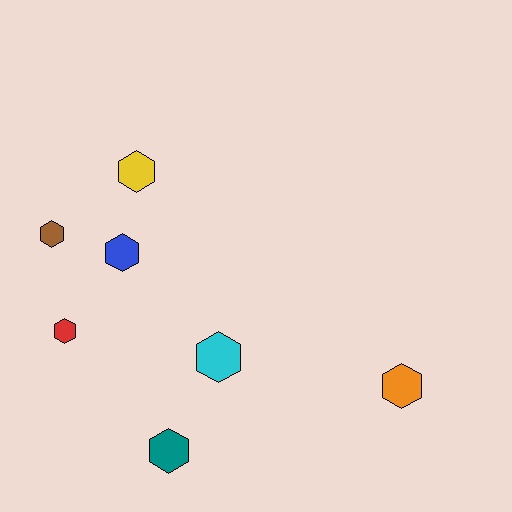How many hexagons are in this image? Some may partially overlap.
There are 7 hexagons.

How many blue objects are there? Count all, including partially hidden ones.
There is 1 blue object.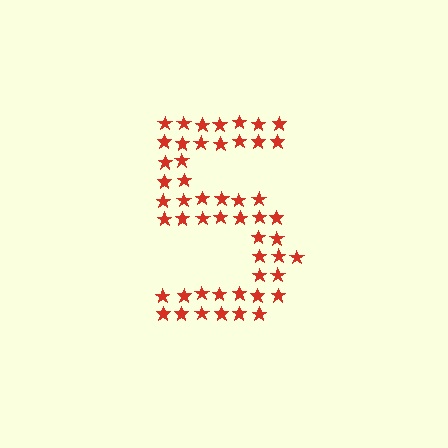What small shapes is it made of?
It is made of small stars.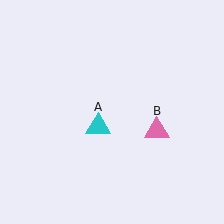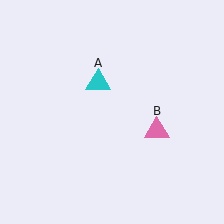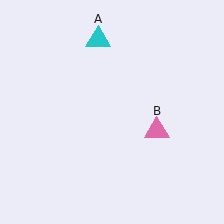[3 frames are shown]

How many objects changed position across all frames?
1 object changed position: cyan triangle (object A).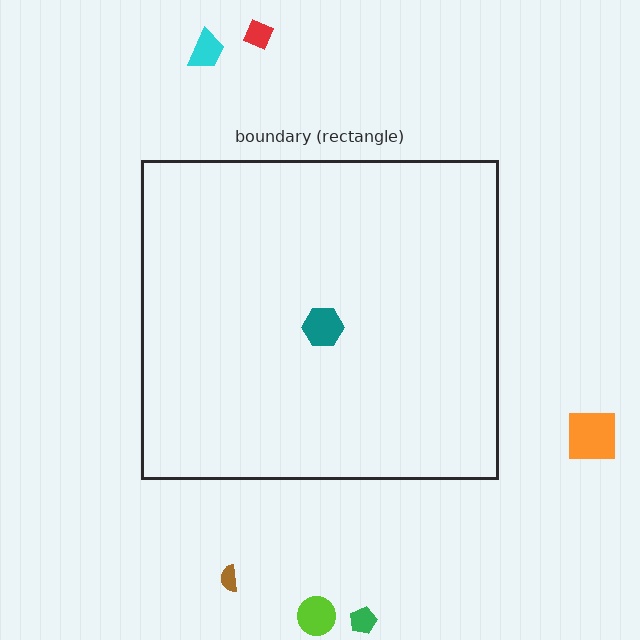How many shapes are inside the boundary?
1 inside, 6 outside.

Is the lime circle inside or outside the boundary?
Outside.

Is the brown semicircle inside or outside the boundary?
Outside.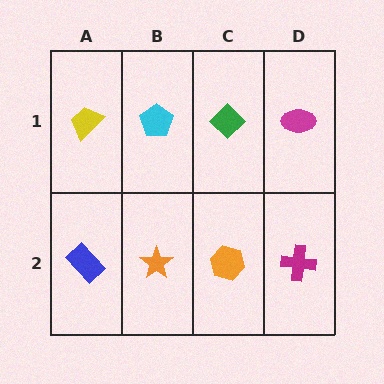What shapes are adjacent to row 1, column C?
An orange hexagon (row 2, column C), a cyan pentagon (row 1, column B), a magenta ellipse (row 1, column D).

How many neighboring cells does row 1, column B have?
3.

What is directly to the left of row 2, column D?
An orange hexagon.